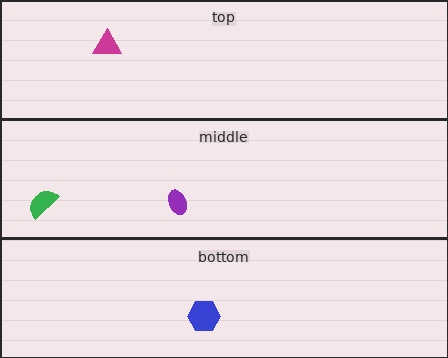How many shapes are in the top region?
1.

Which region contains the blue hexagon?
The bottom region.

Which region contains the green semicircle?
The middle region.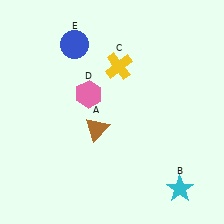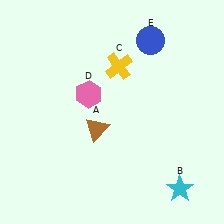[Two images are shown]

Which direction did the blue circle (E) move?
The blue circle (E) moved right.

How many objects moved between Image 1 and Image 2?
1 object moved between the two images.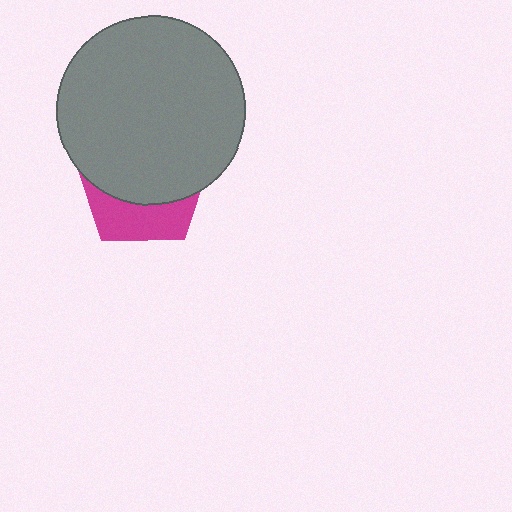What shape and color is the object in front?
The object in front is a gray circle.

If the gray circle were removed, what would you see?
You would see the complete magenta pentagon.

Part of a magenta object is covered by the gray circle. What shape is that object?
It is a pentagon.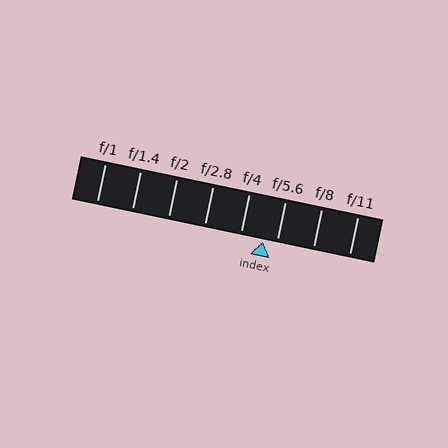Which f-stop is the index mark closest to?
The index mark is closest to f/5.6.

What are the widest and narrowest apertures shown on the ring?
The widest aperture shown is f/1 and the narrowest is f/11.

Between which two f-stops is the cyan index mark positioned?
The index mark is between f/4 and f/5.6.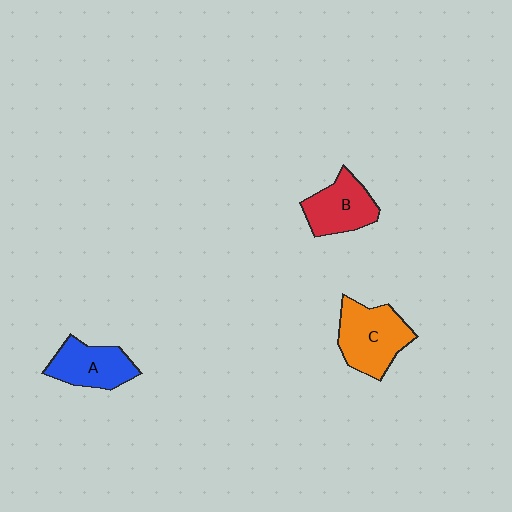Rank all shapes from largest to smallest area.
From largest to smallest: C (orange), A (blue), B (red).